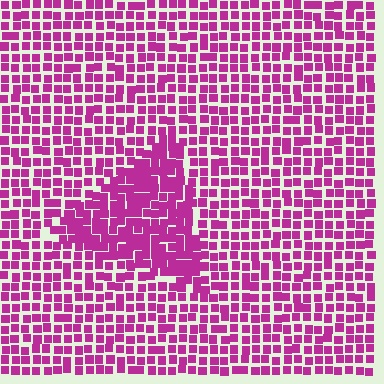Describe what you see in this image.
The image contains small magenta elements arranged at two different densities. A triangle-shaped region is visible where the elements are more densely packed than the surrounding area.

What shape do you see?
I see a triangle.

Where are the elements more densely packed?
The elements are more densely packed inside the triangle boundary.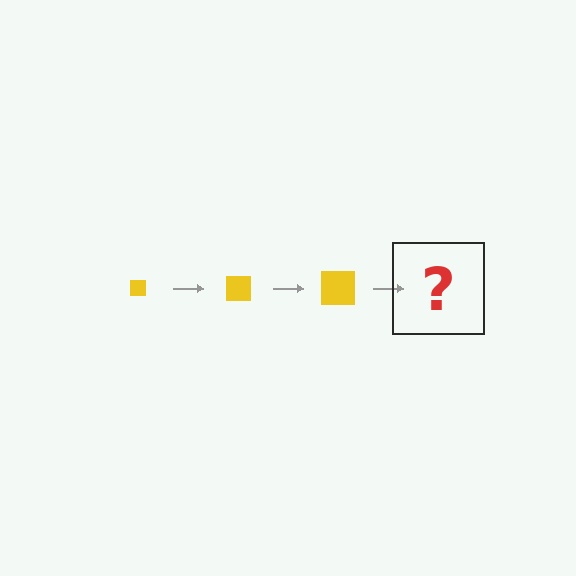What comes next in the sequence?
The next element should be a yellow square, larger than the previous one.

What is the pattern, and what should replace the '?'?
The pattern is that the square gets progressively larger each step. The '?' should be a yellow square, larger than the previous one.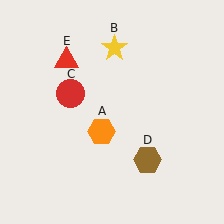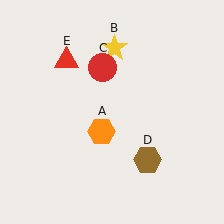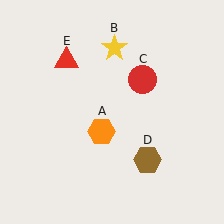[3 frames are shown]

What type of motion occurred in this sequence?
The red circle (object C) rotated clockwise around the center of the scene.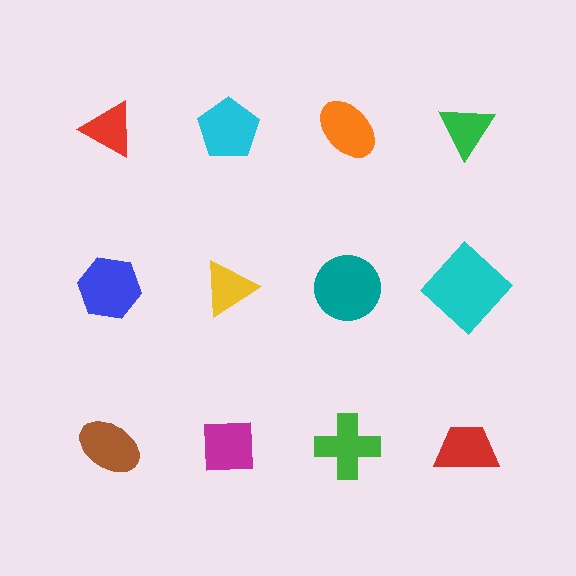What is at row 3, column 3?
A green cross.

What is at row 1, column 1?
A red triangle.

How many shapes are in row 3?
4 shapes.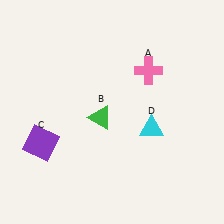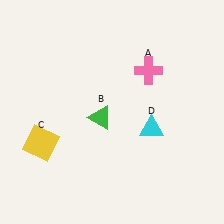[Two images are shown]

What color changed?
The square (C) changed from purple in Image 1 to yellow in Image 2.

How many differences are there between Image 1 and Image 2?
There is 1 difference between the two images.